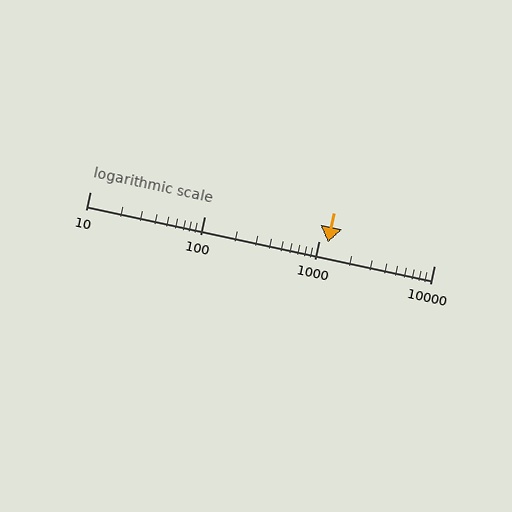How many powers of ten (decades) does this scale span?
The scale spans 3 decades, from 10 to 10000.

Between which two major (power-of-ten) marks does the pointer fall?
The pointer is between 1000 and 10000.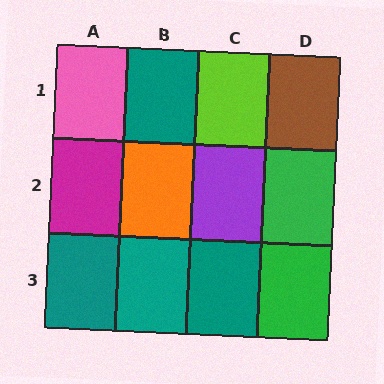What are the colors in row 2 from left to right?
Magenta, orange, purple, green.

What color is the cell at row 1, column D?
Brown.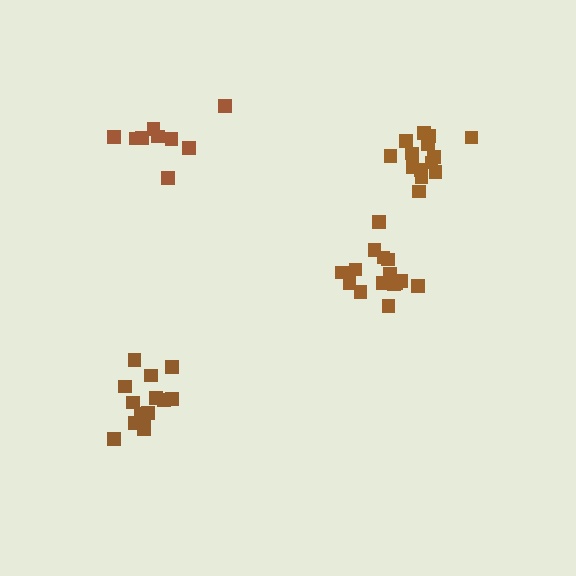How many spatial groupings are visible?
There are 4 spatial groupings.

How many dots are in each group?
Group 1: 14 dots, Group 2: 15 dots, Group 3: 9 dots, Group 4: 14 dots (52 total).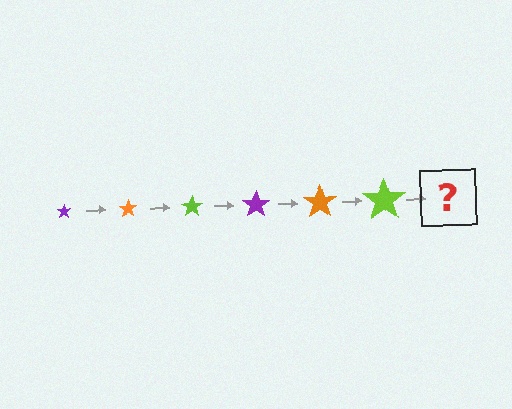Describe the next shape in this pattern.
It should be a purple star, larger than the previous one.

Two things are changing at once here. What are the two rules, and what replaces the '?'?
The two rules are that the star grows larger each step and the color cycles through purple, orange, and lime. The '?' should be a purple star, larger than the previous one.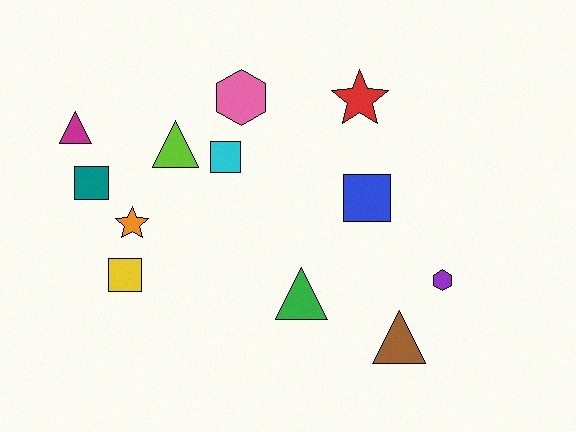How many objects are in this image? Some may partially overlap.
There are 12 objects.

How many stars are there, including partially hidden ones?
There are 2 stars.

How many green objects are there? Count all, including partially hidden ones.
There is 1 green object.